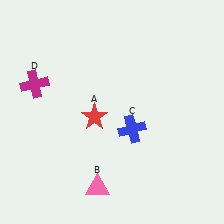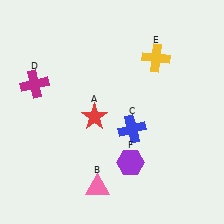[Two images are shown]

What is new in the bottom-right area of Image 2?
A purple hexagon (F) was added in the bottom-right area of Image 2.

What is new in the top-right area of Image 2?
A yellow cross (E) was added in the top-right area of Image 2.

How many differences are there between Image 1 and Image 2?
There are 2 differences between the two images.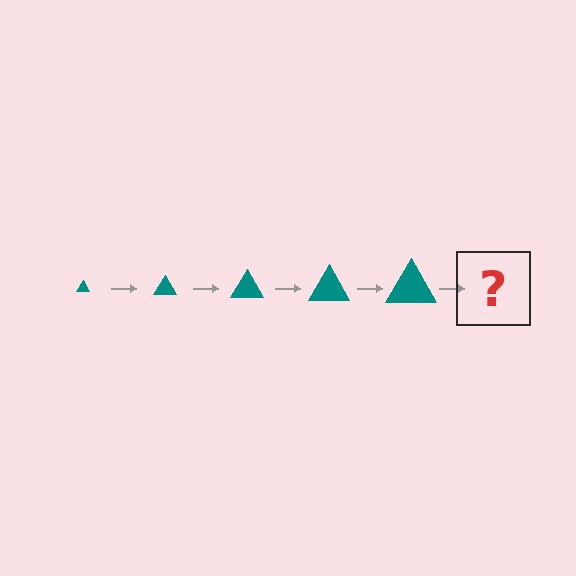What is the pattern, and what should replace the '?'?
The pattern is that the triangle gets progressively larger each step. The '?' should be a teal triangle, larger than the previous one.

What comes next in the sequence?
The next element should be a teal triangle, larger than the previous one.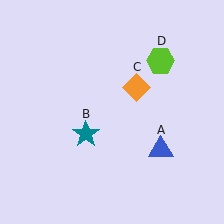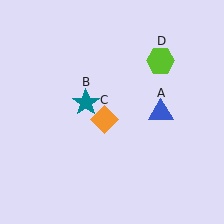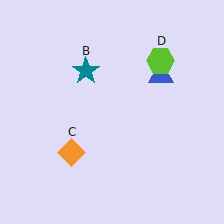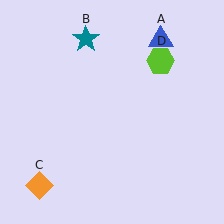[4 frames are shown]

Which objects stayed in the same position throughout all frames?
Lime hexagon (object D) remained stationary.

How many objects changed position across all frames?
3 objects changed position: blue triangle (object A), teal star (object B), orange diamond (object C).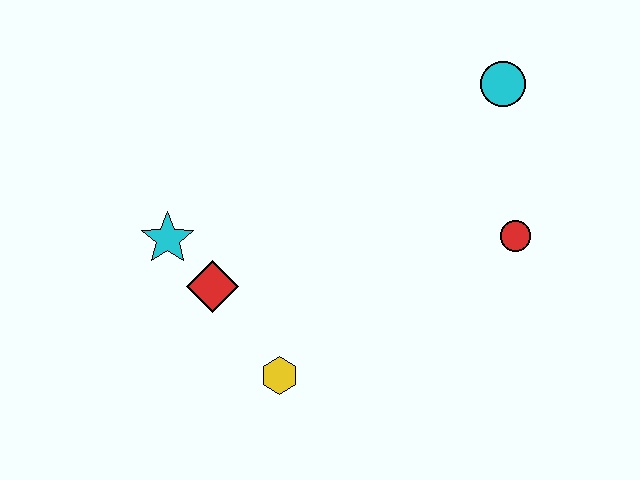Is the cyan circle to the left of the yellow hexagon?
No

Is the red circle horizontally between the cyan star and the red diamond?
No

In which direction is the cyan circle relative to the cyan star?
The cyan circle is to the right of the cyan star.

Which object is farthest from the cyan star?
The cyan circle is farthest from the cyan star.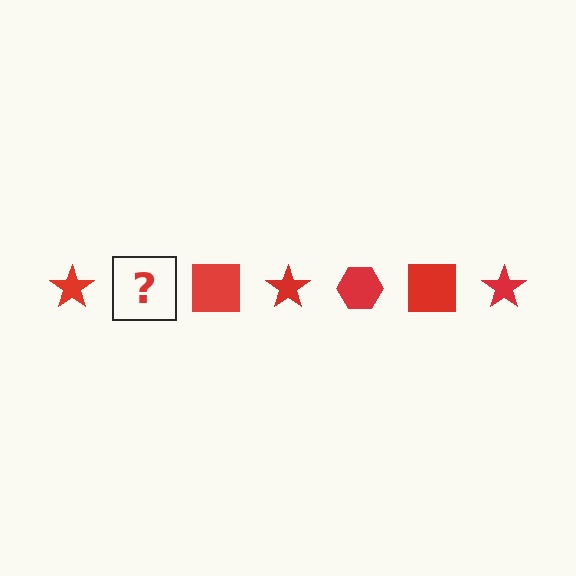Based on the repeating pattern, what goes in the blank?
The blank should be a red hexagon.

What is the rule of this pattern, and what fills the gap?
The rule is that the pattern cycles through star, hexagon, square shapes in red. The gap should be filled with a red hexagon.